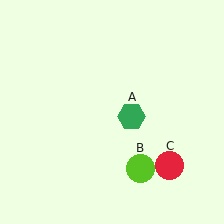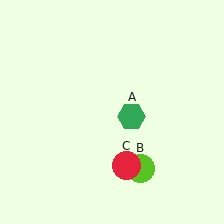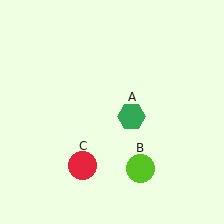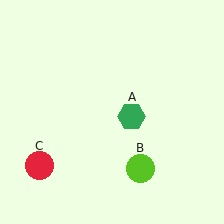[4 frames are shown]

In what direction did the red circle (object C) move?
The red circle (object C) moved left.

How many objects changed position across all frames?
1 object changed position: red circle (object C).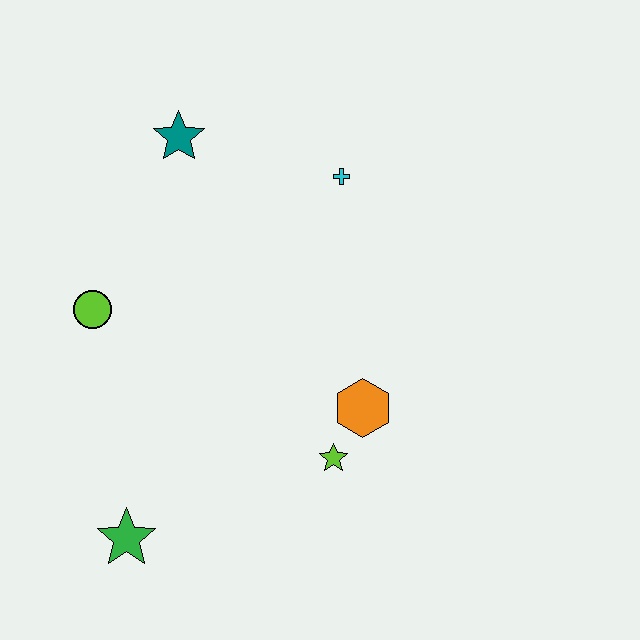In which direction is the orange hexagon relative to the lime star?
The orange hexagon is above the lime star.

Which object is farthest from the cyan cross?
The green star is farthest from the cyan cross.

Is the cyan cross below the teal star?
Yes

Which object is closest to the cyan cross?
The teal star is closest to the cyan cross.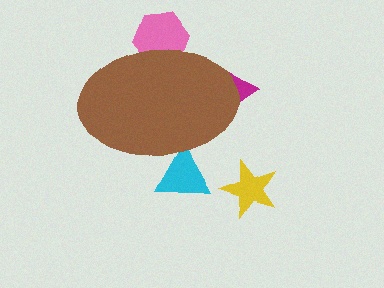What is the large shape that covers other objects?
A brown ellipse.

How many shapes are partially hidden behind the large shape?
3 shapes are partially hidden.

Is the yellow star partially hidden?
No, the yellow star is fully visible.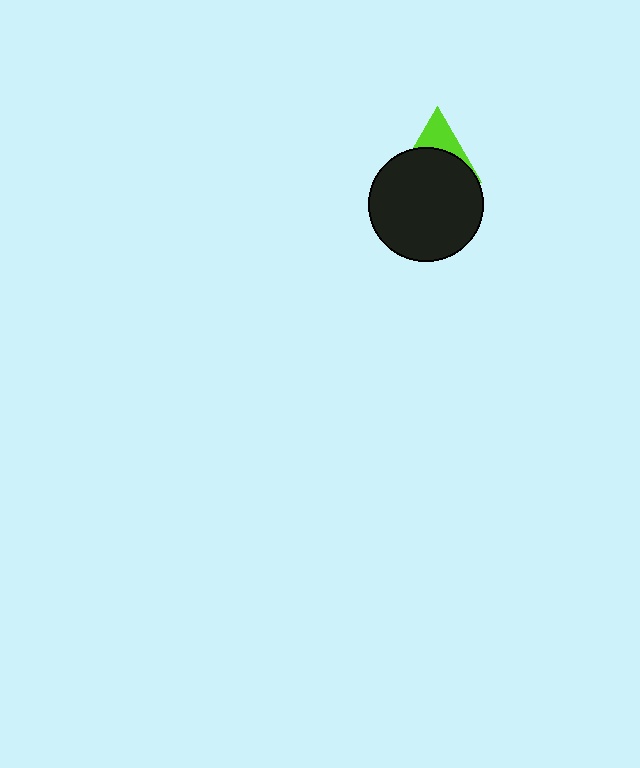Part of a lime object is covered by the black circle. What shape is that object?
It is a triangle.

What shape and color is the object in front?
The object in front is a black circle.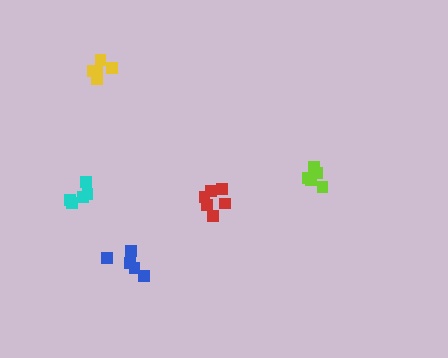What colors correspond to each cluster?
The clusters are colored: lime, blue, cyan, yellow, red.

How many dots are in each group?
Group 1: 5 dots, Group 2: 5 dots, Group 3: 5 dots, Group 4: 5 dots, Group 5: 6 dots (26 total).